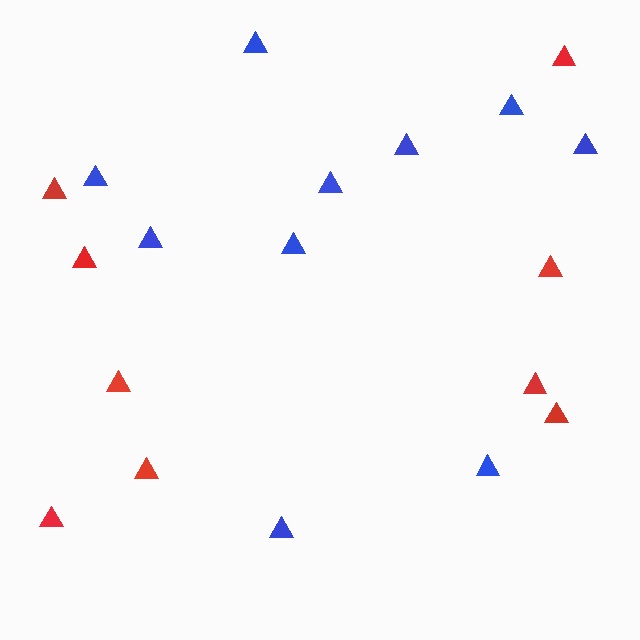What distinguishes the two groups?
There are 2 groups: one group of red triangles (9) and one group of blue triangles (10).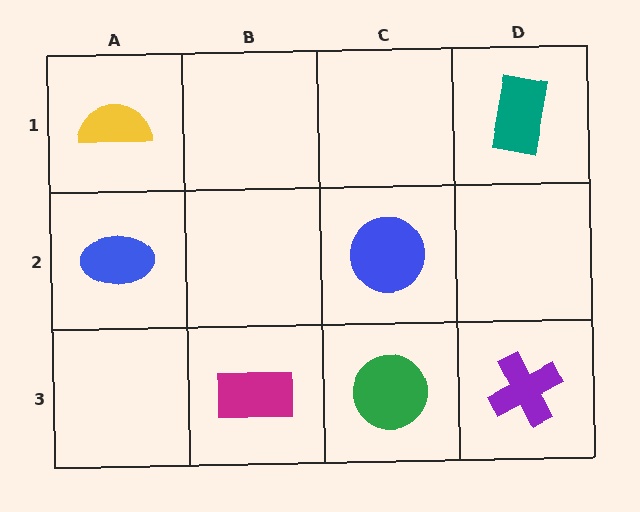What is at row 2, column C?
A blue circle.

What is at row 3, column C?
A green circle.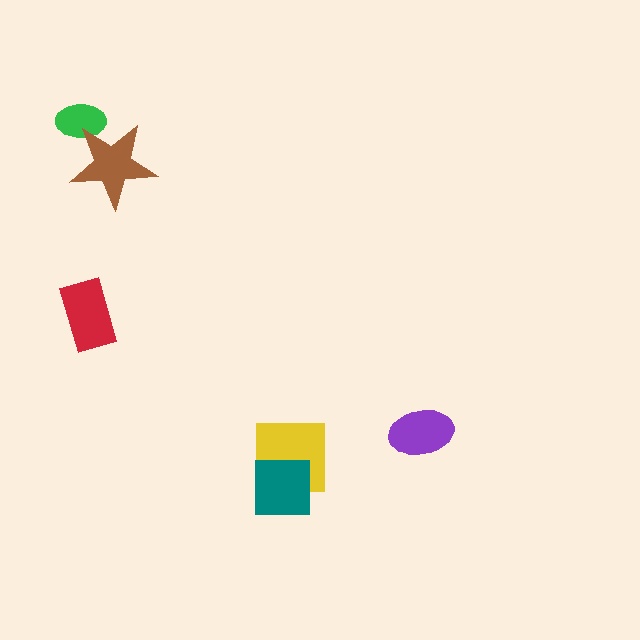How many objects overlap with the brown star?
1 object overlaps with the brown star.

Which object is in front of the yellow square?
The teal square is in front of the yellow square.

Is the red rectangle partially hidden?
No, no other shape covers it.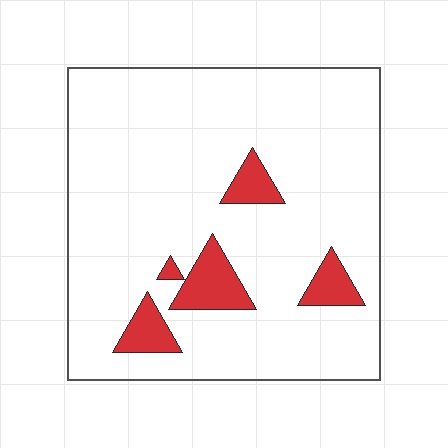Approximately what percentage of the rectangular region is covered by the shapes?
Approximately 10%.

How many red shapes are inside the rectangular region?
5.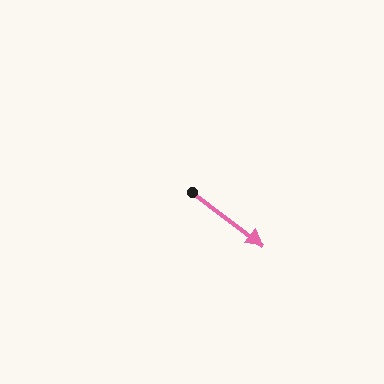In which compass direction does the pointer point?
Southeast.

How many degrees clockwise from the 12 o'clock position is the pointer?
Approximately 127 degrees.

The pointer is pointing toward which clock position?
Roughly 4 o'clock.